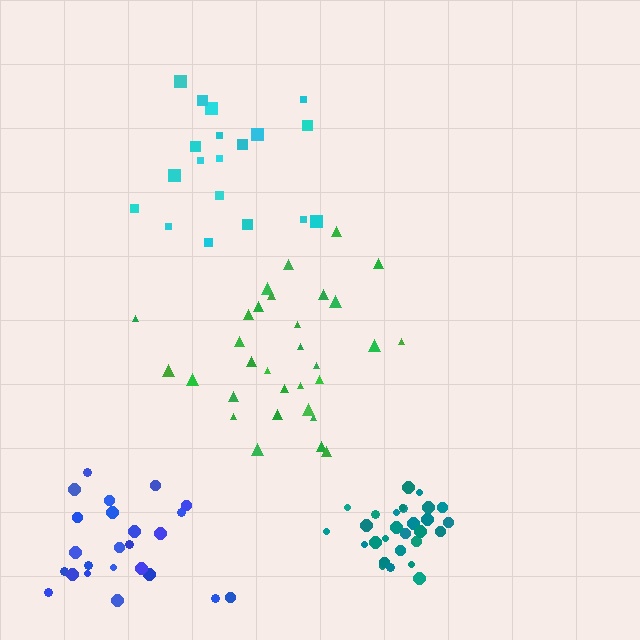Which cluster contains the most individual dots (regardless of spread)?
Green (32).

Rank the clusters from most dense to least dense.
teal, blue, cyan, green.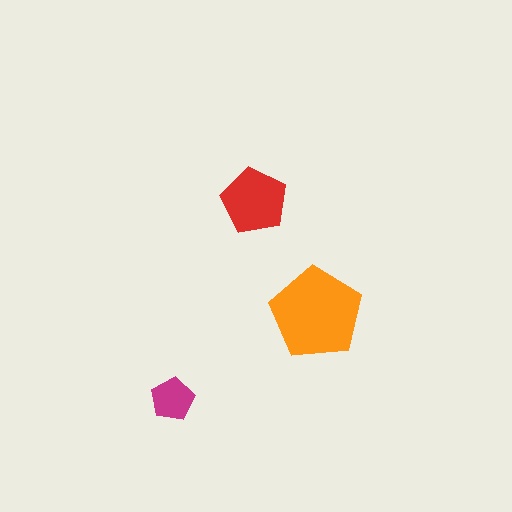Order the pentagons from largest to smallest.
the orange one, the red one, the magenta one.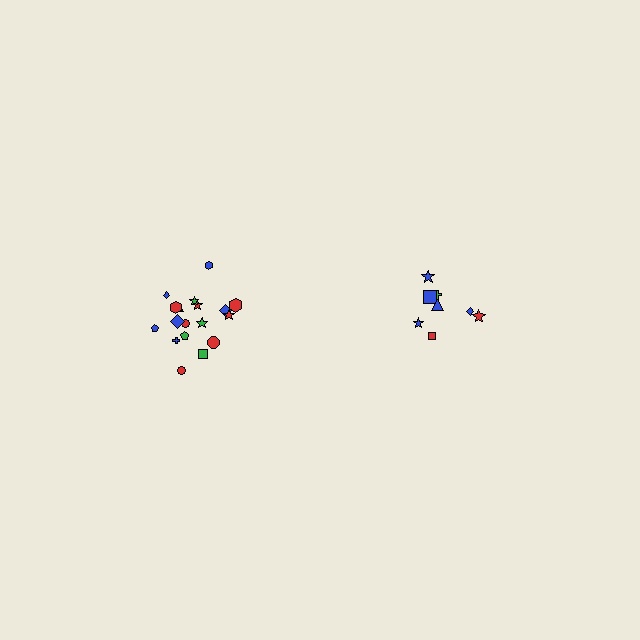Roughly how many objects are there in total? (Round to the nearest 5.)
Roughly 25 objects in total.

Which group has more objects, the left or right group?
The left group.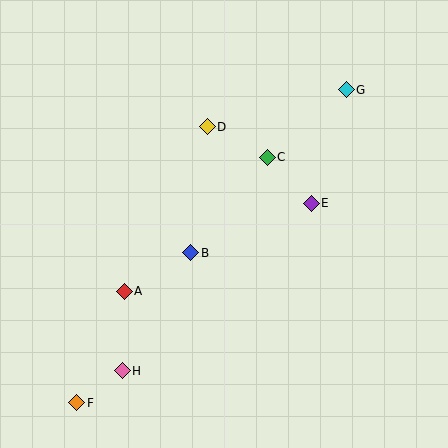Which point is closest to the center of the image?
Point B at (191, 253) is closest to the center.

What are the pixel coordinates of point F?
Point F is at (77, 403).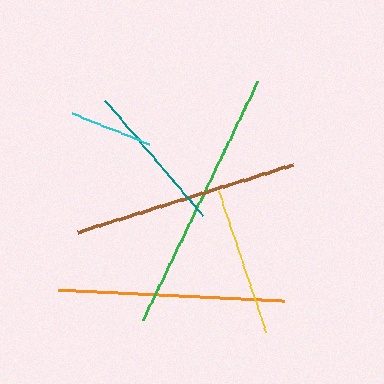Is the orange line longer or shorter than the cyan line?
The orange line is longer than the cyan line.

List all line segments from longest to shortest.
From longest to shortest: green, orange, brown, teal, yellow, cyan.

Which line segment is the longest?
The green line is the longest at approximately 265 pixels.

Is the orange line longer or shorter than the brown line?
The orange line is longer than the brown line.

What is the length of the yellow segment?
The yellow segment is approximately 148 pixels long.